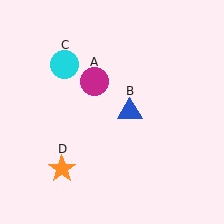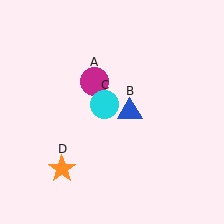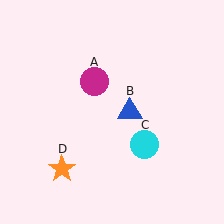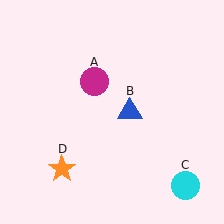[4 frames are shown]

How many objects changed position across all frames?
1 object changed position: cyan circle (object C).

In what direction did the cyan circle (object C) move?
The cyan circle (object C) moved down and to the right.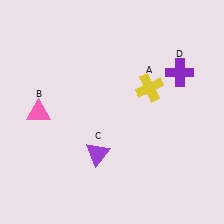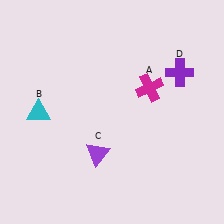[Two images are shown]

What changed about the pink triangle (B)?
In Image 1, B is pink. In Image 2, it changed to cyan.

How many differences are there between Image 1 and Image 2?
There are 2 differences between the two images.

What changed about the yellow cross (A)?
In Image 1, A is yellow. In Image 2, it changed to magenta.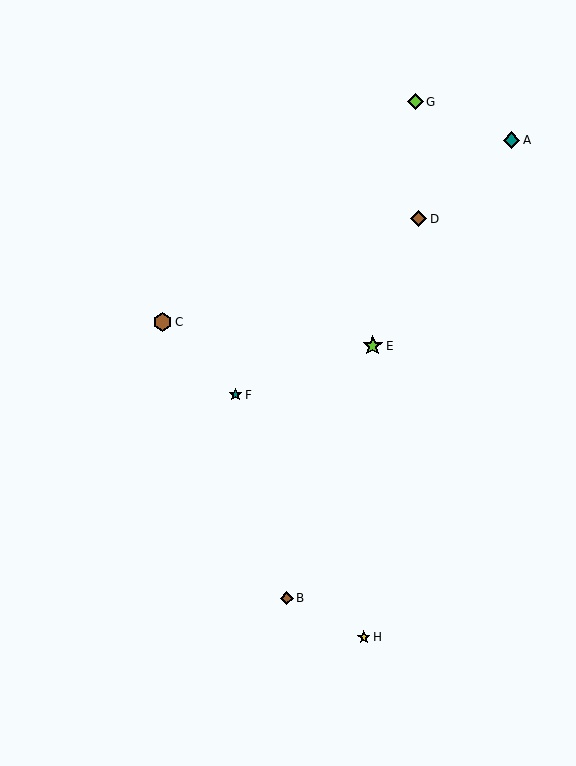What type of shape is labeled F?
Shape F is a teal star.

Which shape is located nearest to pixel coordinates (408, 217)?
The brown diamond (labeled D) at (419, 219) is nearest to that location.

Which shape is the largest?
The lime star (labeled E) is the largest.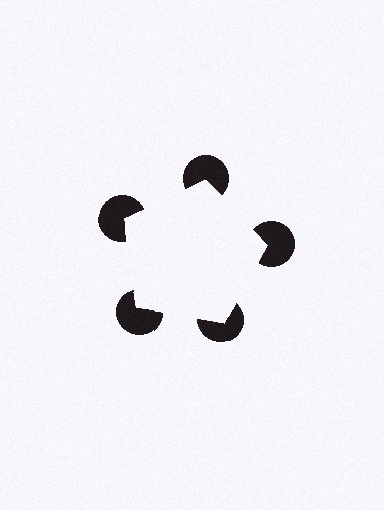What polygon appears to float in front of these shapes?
An illusory pentagon — its edges are inferred from the aligned wedge cuts in the pac-man discs, not physically drawn.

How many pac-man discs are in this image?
There are 5 — one at each vertex of the illusory pentagon.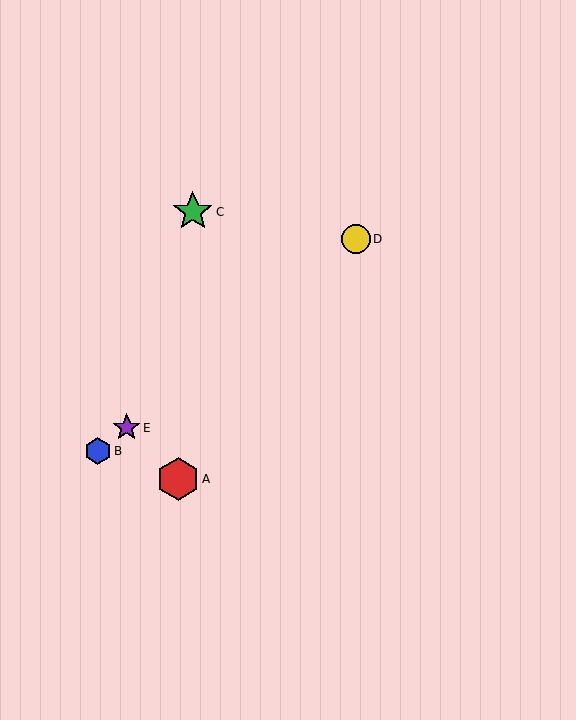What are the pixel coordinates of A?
Object A is at (178, 479).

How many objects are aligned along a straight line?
3 objects (B, D, E) are aligned along a straight line.